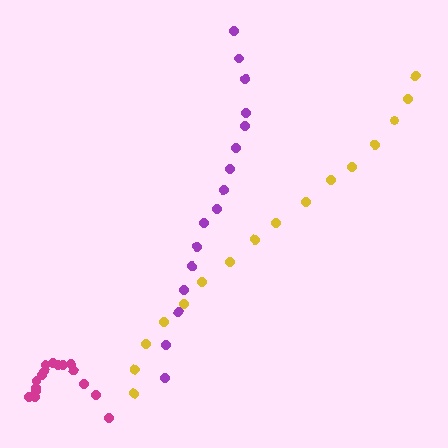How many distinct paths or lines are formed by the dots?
There are 3 distinct paths.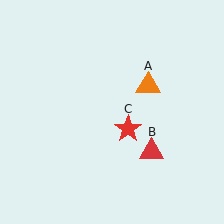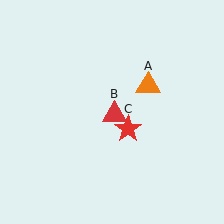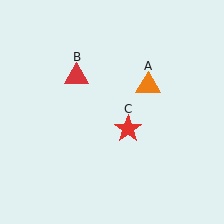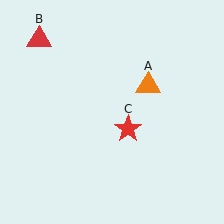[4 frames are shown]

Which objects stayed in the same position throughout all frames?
Orange triangle (object A) and red star (object C) remained stationary.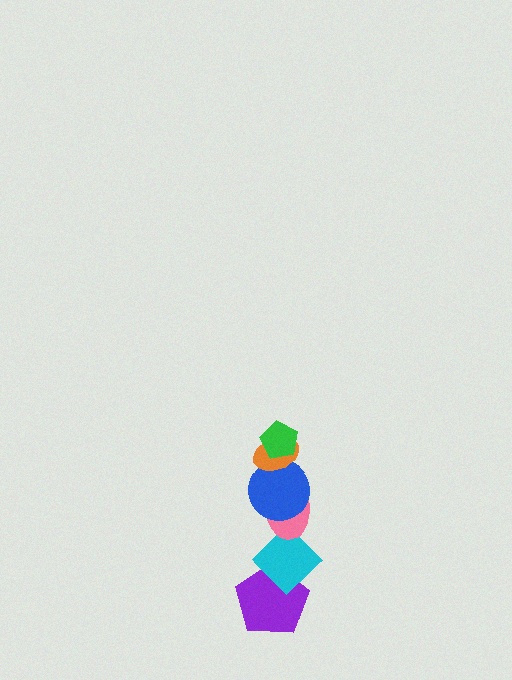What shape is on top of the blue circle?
The orange ellipse is on top of the blue circle.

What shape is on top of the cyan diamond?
The pink ellipse is on top of the cyan diamond.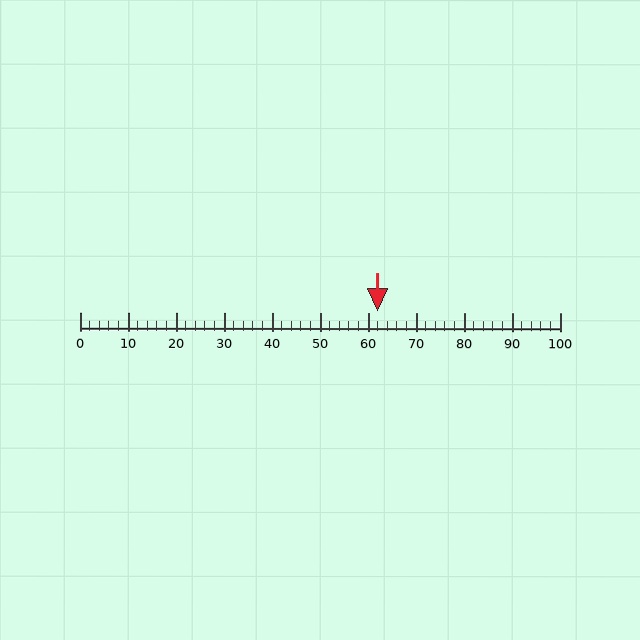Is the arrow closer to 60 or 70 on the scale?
The arrow is closer to 60.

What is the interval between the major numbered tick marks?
The major tick marks are spaced 10 units apart.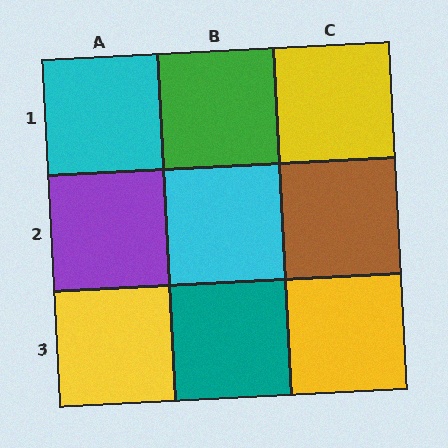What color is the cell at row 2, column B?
Cyan.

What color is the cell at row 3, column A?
Yellow.